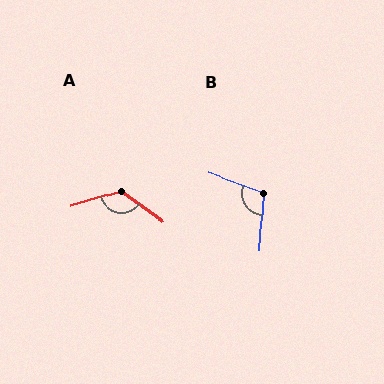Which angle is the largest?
A, at approximately 127 degrees.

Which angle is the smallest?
B, at approximately 106 degrees.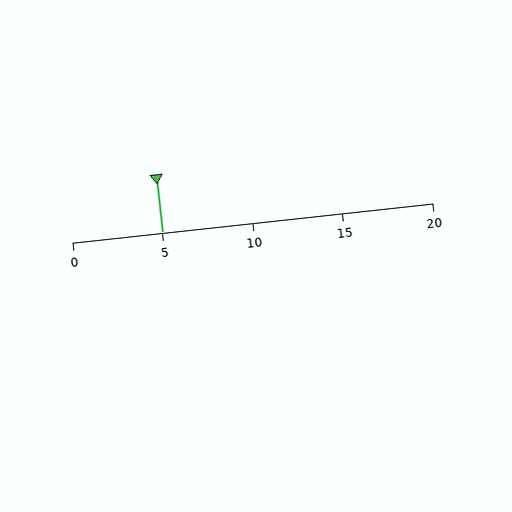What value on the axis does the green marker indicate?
The marker indicates approximately 5.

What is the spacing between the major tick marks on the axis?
The major ticks are spaced 5 apart.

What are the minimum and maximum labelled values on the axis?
The axis runs from 0 to 20.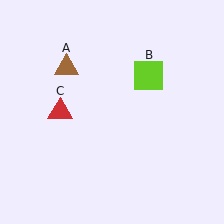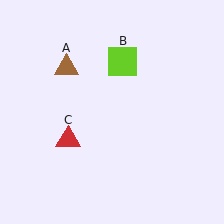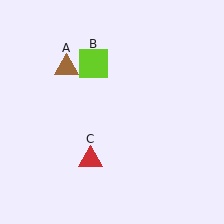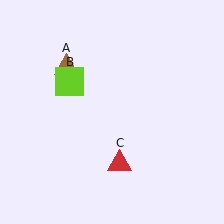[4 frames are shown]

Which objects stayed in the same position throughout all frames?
Brown triangle (object A) remained stationary.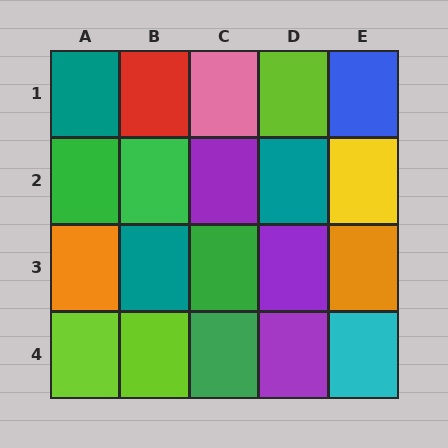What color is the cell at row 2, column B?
Green.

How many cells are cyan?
1 cell is cyan.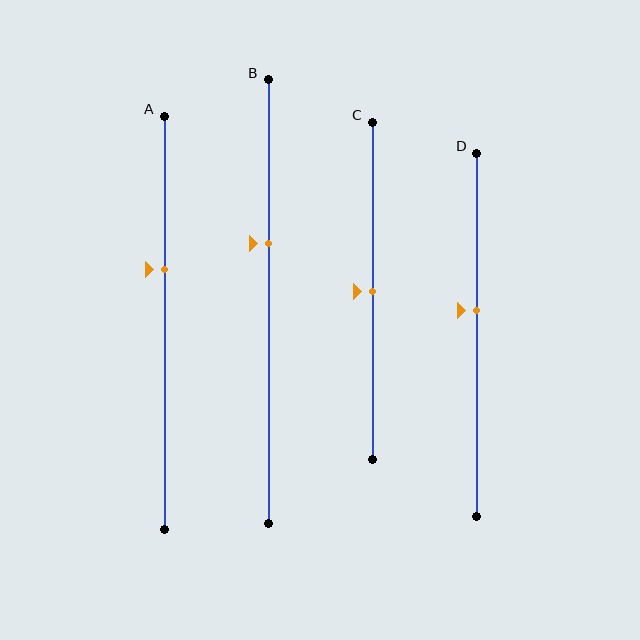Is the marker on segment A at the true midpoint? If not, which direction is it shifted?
No, the marker on segment A is shifted upward by about 13% of the segment length.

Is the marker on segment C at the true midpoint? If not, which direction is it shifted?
Yes, the marker on segment C is at the true midpoint.